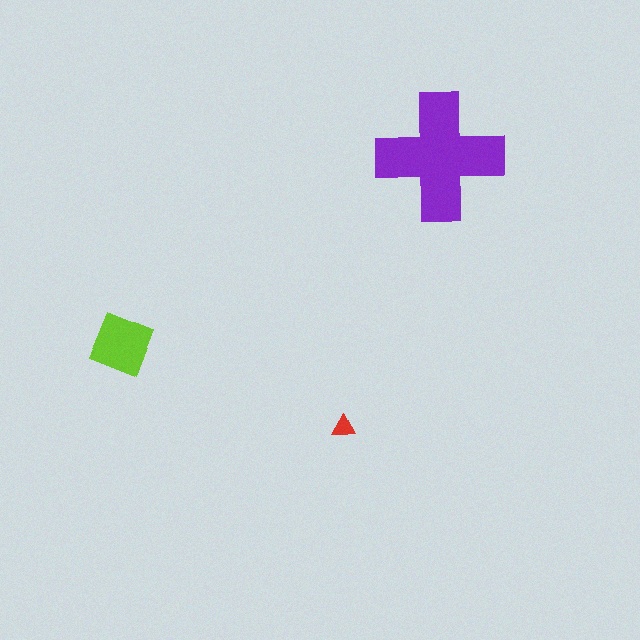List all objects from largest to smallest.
The purple cross, the lime square, the red triangle.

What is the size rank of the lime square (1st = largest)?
2nd.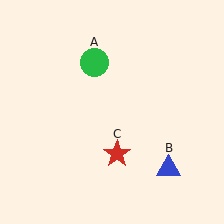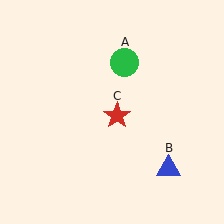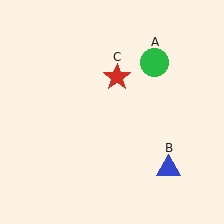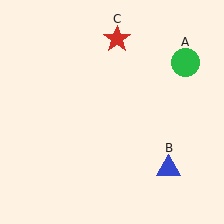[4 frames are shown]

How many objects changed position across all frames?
2 objects changed position: green circle (object A), red star (object C).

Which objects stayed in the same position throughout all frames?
Blue triangle (object B) remained stationary.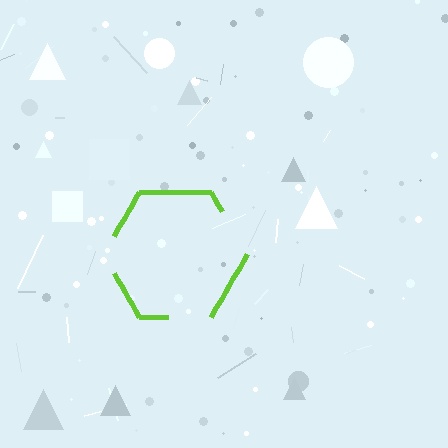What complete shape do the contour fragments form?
The contour fragments form a hexagon.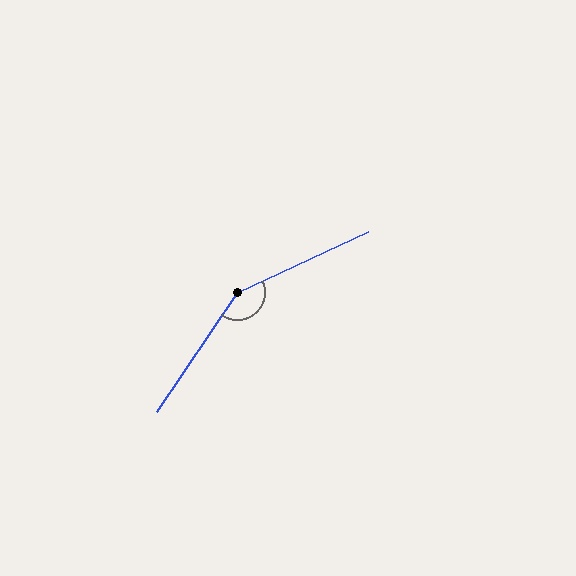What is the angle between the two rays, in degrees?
Approximately 149 degrees.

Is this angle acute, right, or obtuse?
It is obtuse.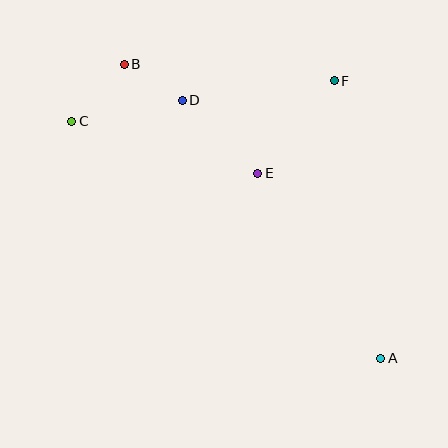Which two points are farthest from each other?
Points A and B are farthest from each other.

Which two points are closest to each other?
Points B and D are closest to each other.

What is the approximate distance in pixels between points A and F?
The distance between A and F is approximately 281 pixels.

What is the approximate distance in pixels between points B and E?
The distance between B and E is approximately 172 pixels.